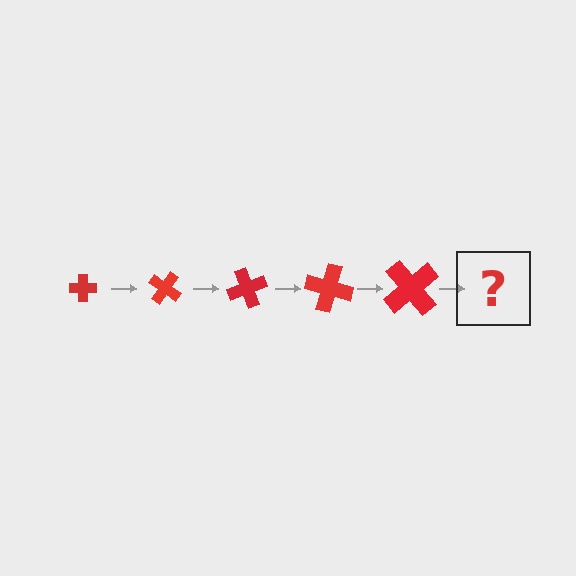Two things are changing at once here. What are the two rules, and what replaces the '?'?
The two rules are that the cross grows larger each step and it rotates 35 degrees each step. The '?' should be a cross, larger than the previous one and rotated 175 degrees from the start.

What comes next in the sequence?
The next element should be a cross, larger than the previous one and rotated 175 degrees from the start.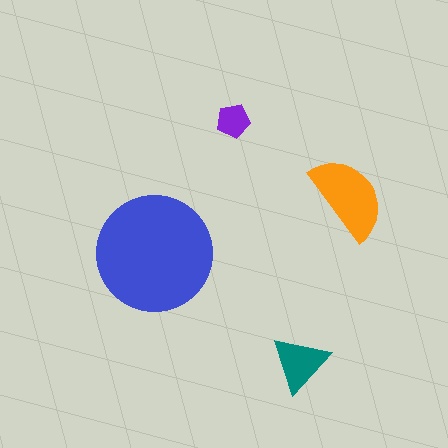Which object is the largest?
The blue circle.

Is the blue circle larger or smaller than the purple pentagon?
Larger.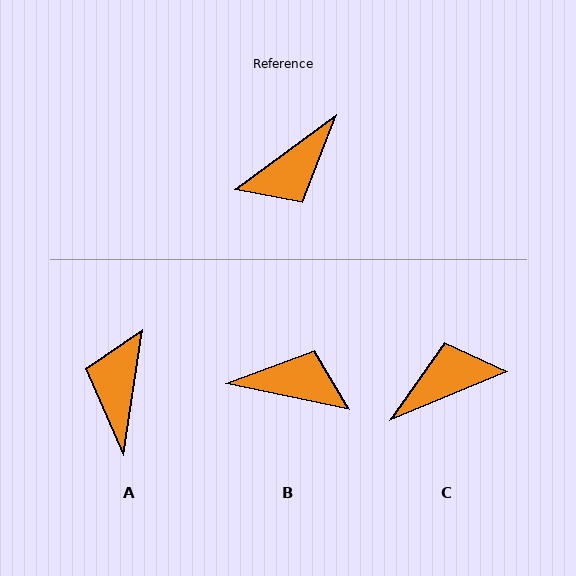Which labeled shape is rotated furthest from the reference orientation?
C, about 166 degrees away.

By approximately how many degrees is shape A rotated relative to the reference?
Approximately 136 degrees clockwise.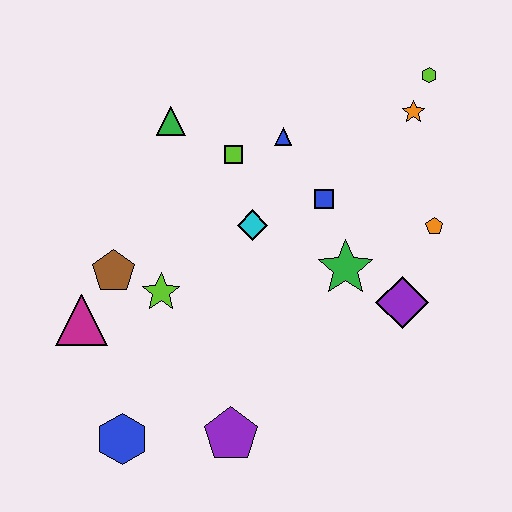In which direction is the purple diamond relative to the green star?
The purple diamond is to the right of the green star.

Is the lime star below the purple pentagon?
No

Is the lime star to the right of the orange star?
No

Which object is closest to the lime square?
The blue triangle is closest to the lime square.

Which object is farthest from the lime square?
The blue hexagon is farthest from the lime square.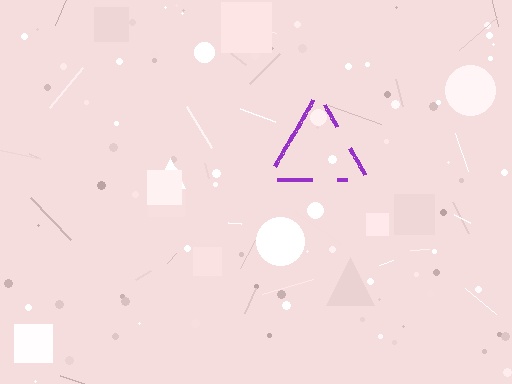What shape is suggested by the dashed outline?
The dashed outline suggests a triangle.